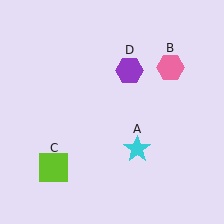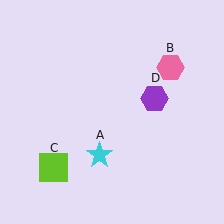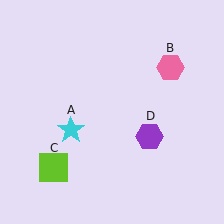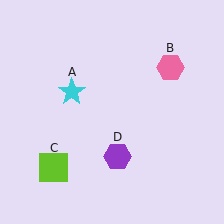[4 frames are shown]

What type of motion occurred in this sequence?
The cyan star (object A), purple hexagon (object D) rotated clockwise around the center of the scene.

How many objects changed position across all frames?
2 objects changed position: cyan star (object A), purple hexagon (object D).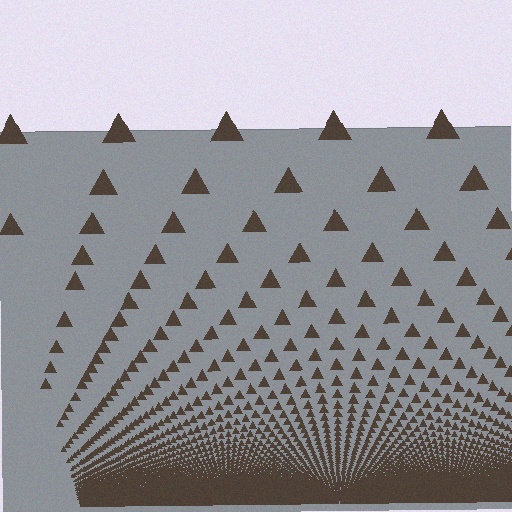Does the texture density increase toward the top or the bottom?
Density increases toward the bottom.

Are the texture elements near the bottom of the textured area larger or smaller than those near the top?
Smaller. The gradient is inverted — elements near the bottom are smaller and denser.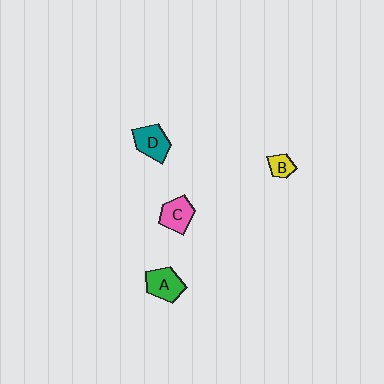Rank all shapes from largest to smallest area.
From largest to smallest: A (green), D (teal), C (pink), B (yellow).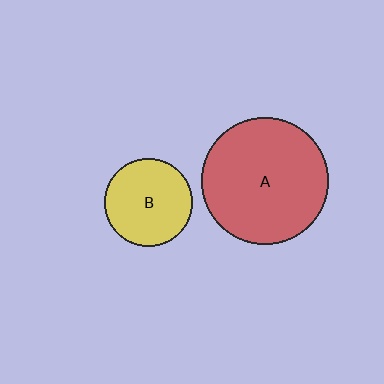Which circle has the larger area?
Circle A (red).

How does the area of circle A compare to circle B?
Approximately 2.1 times.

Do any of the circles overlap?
No, none of the circles overlap.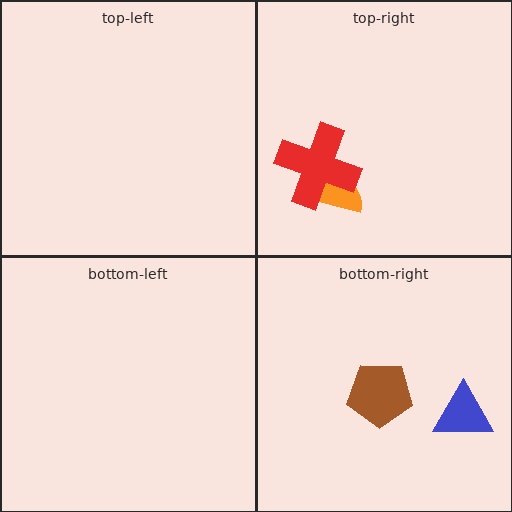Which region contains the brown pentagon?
The bottom-right region.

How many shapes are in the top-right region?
2.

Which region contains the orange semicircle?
The top-right region.